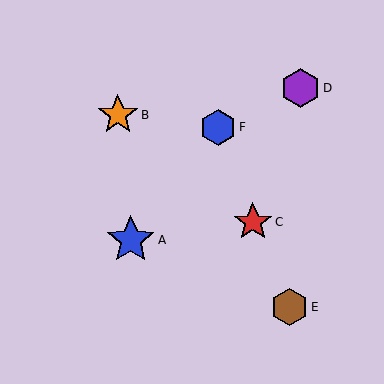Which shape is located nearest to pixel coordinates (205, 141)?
The blue hexagon (labeled F) at (218, 127) is nearest to that location.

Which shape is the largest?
The blue star (labeled A) is the largest.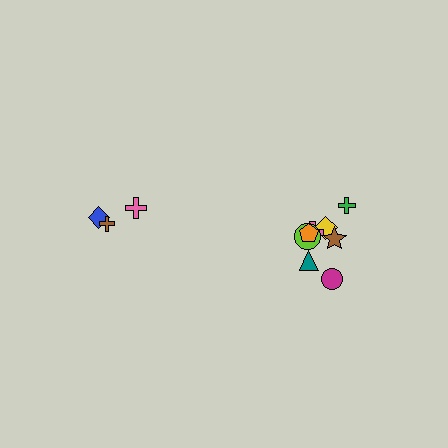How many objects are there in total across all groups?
There are 11 objects.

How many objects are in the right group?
There are 8 objects.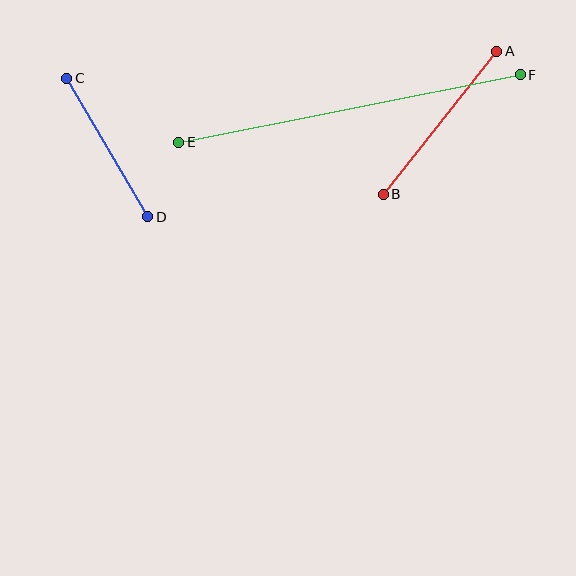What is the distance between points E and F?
The distance is approximately 348 pixels.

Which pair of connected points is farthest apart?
Points E and F are farthest apart.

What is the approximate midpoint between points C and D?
The midpoint is at approximately (107, 147) pixels.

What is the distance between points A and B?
The distance is approximately 183 pixels.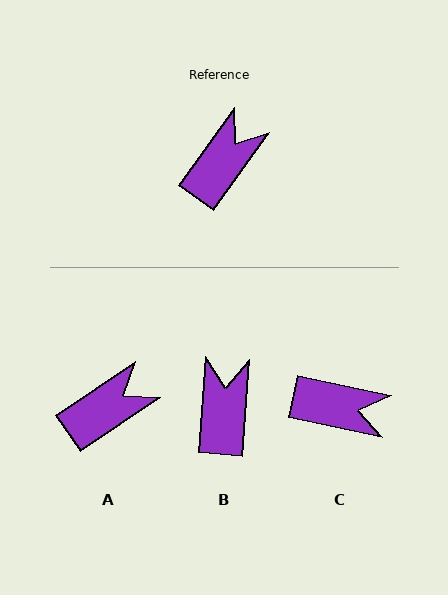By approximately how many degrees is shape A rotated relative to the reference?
Approximately 20 degrees clockwise.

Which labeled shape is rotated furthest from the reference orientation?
C, about 67 degrees away.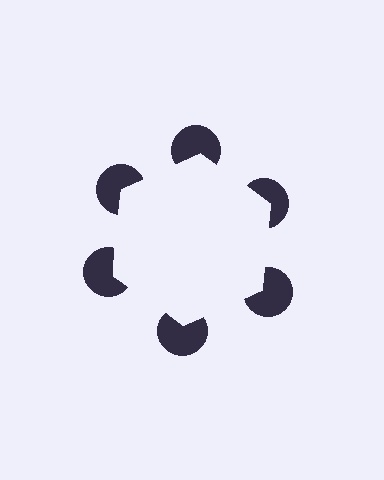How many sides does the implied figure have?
6 sides.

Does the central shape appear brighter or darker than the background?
It typically appears slightly brighter than the background, even though no actual brightness change is drawn.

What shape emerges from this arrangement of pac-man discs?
An illusory hexagon — its edges are inferred from the aligned wedge cuts in the pac-man discs, not physically drawn.